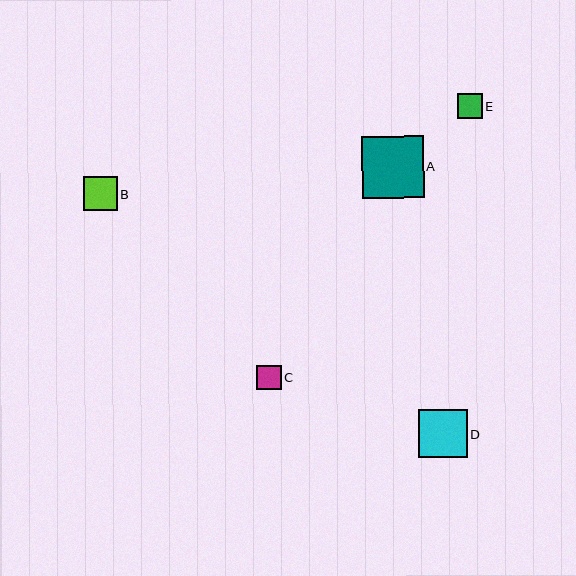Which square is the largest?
Square A is the largest with a size of approximately 62 pixels.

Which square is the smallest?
Square C is the smallest with a size of approximately 25 pixels.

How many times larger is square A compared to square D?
Square A is approximately 1.3 times the size of square D.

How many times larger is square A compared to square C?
Square A is approximately 2.5 times the size of square C.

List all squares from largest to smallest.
From largest to smallest: A, D, B, E, C.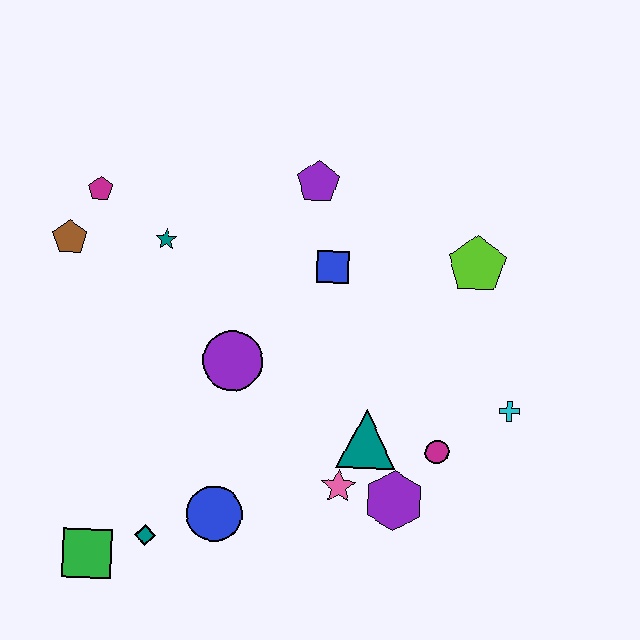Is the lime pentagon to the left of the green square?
No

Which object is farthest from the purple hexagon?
The magenta pentagon is farthest from the purple hexagon.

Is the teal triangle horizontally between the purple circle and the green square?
No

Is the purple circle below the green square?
No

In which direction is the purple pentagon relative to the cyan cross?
The purple pentagon is above the cyan cross.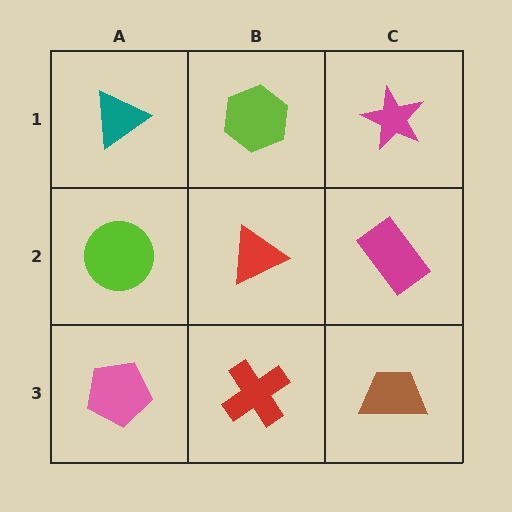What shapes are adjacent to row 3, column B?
A red triangle (row 2, column B), a pink pentagon (row 3, column A), a brown trapezoid (row 3, column C).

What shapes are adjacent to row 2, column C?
A magenta star (row 1, column C), a brown trapezoid (row 3, column C), a red triangle (row 2, column B).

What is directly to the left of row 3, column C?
A red cross.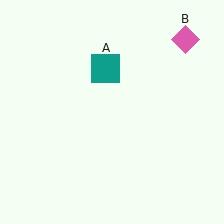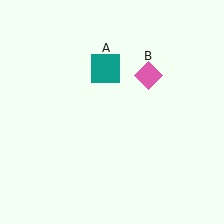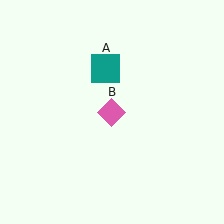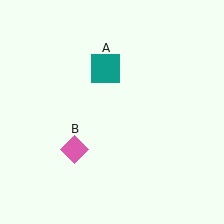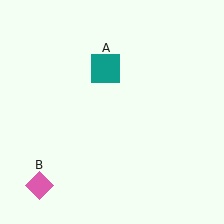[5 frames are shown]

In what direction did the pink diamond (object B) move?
The pink diamond (object B) moved down and to the left.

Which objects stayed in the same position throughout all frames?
Teal square (object A) remained stationary.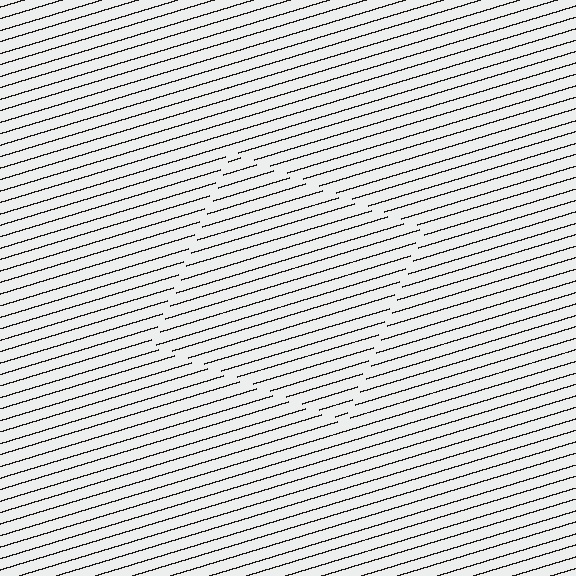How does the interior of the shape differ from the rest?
The interior of the shape contains the same grating, shifted by half a period — the contour is defined by the phase discontinuity where line-ends from the inner and outer gratings abut.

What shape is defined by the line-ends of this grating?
An illusory square. The interior of the shape contains the same grating, shifted by half a period — the contour is defined by the phase discontinuity where line-ends from the inner and outer gratings abut.